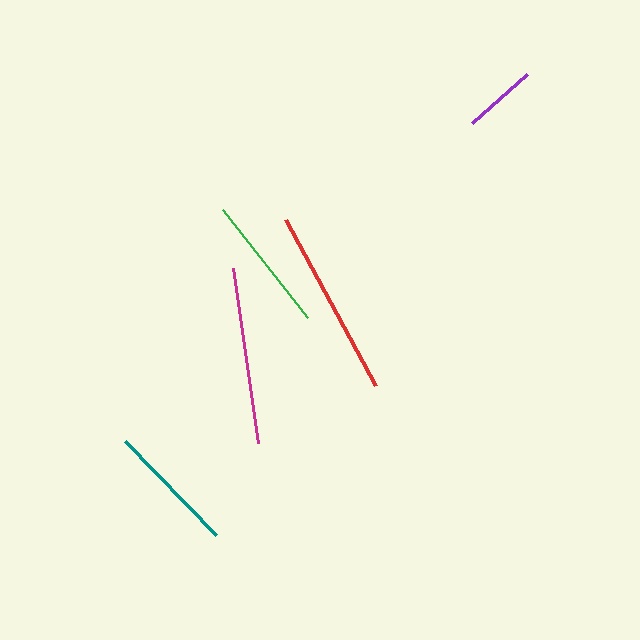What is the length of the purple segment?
The purple segment is approximately 74 pixels long.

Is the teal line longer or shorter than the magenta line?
The magenta line is longer than the teal line.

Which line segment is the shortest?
The purple line is the shortest at approximately 74 pixels.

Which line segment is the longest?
The red line is the longest at approximately 188 pixels.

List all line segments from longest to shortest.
From longest to shortest: red, magenta, green, teal, purple.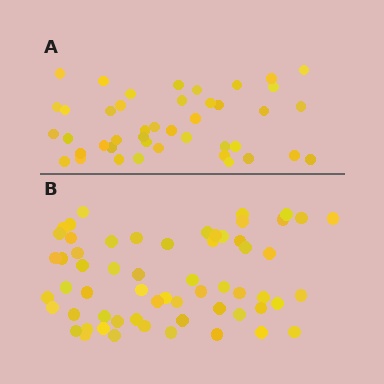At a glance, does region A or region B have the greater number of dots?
Region B (the bottom region) has more dots.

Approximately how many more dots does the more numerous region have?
Region B has approximately 15 more dots than region A.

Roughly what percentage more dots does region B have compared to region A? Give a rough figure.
About 40% more.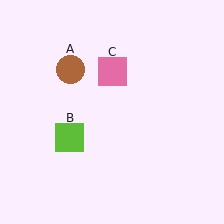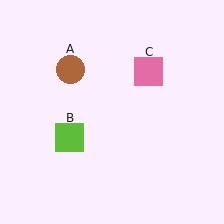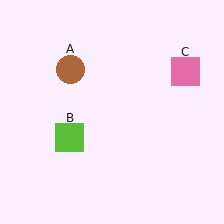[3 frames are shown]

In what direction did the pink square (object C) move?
The pink square (object C) moved right.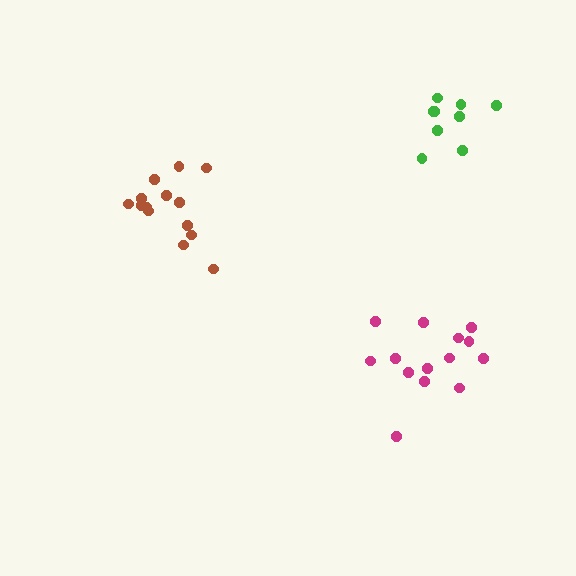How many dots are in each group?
Group 1: 14 dots, Group 2: 14 dots, Group 3: 9 dots (37 total).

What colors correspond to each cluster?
The clusters are colored: brown, magenta, green.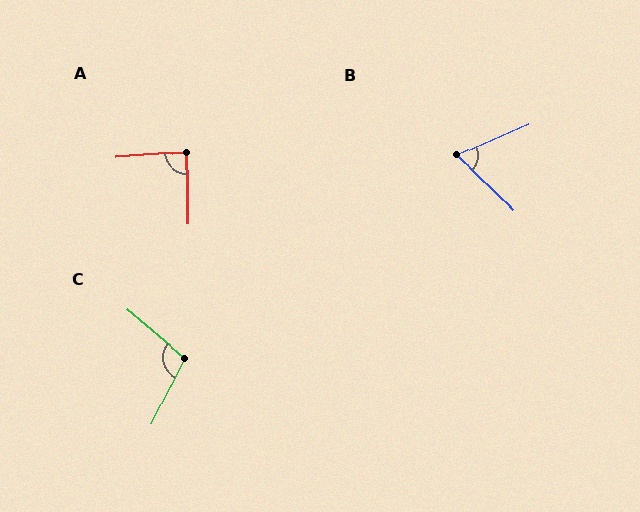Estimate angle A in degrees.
Approximately 87 degrees.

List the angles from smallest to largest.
B (67°), A (87°), C (104°).